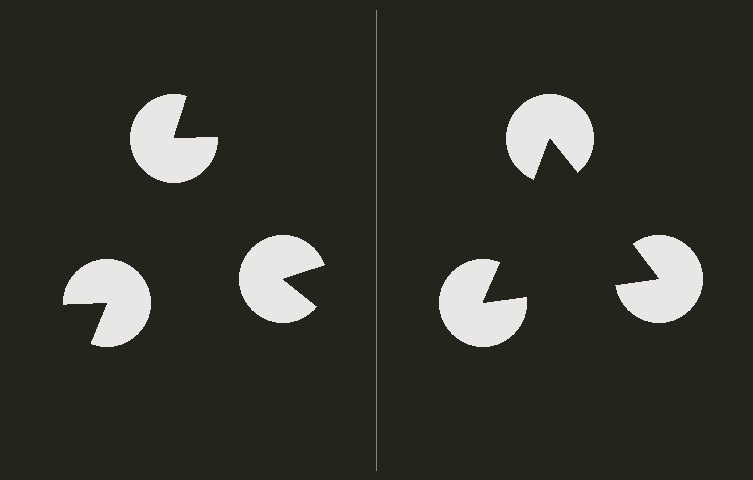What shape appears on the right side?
An illusory triangle.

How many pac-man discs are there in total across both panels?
6 — 3 on each side.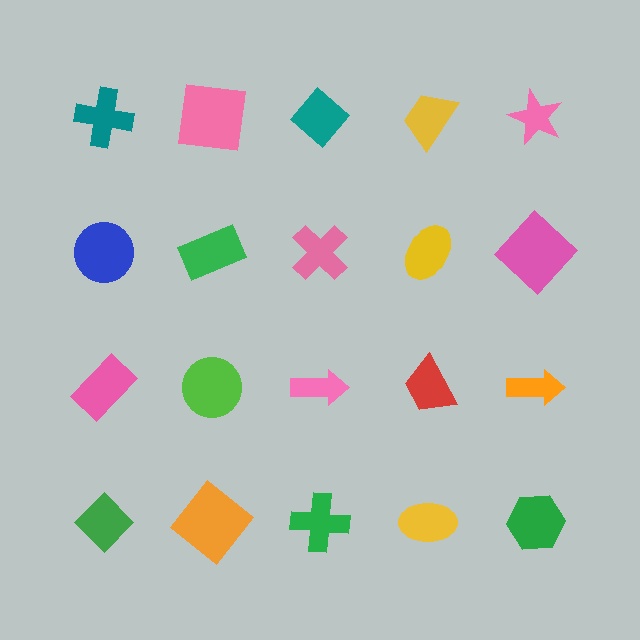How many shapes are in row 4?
5 shapes.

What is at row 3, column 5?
An orange arrow.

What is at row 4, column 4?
A yellow ellipse.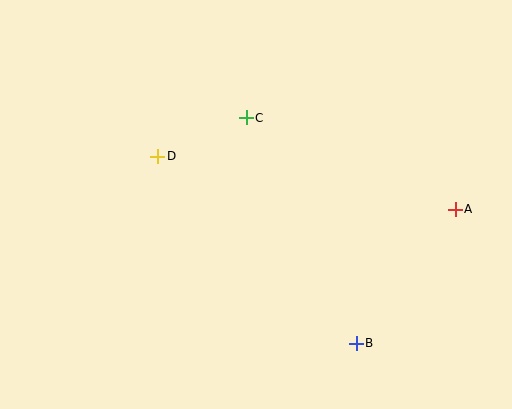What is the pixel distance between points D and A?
The distance between D and A is 302 pixels.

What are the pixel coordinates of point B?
Point B is at (356, 343).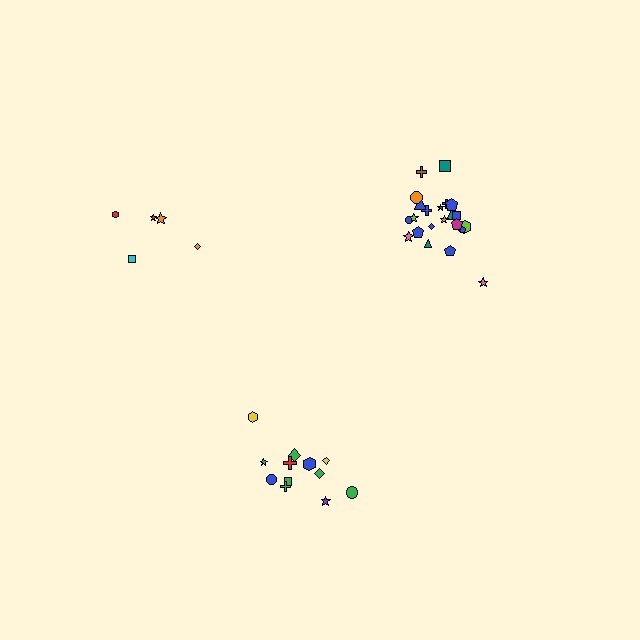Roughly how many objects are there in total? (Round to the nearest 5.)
Roughly 40 objects in total.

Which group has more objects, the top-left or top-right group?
The top-right group.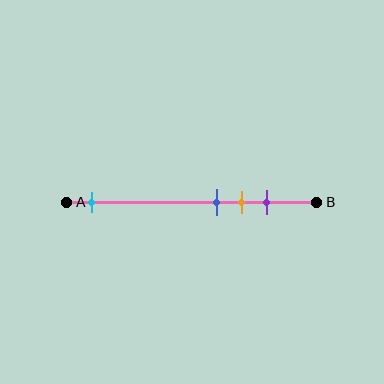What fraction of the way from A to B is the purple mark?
The purple mark is approximately 80% (0.8) of the way from A to B.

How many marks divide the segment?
There are 4 marks dividing the segment.